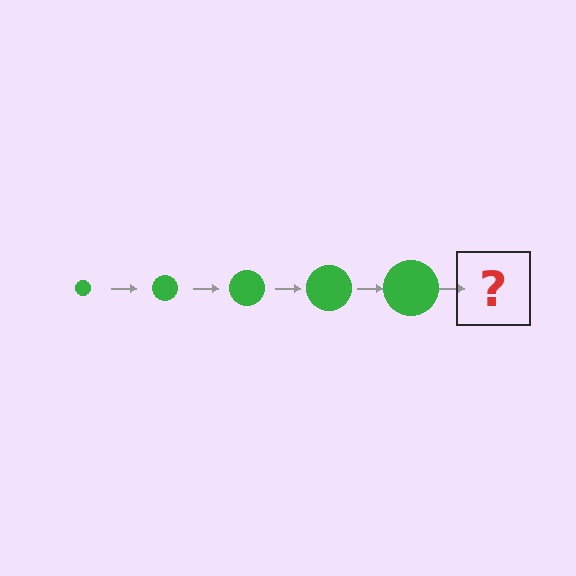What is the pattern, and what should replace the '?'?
The pattern is that the circle gets progressively larger each step. The '?' should be a green circle, larger than the previous one.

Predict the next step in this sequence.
The next step is a green circle, larger than the previous one.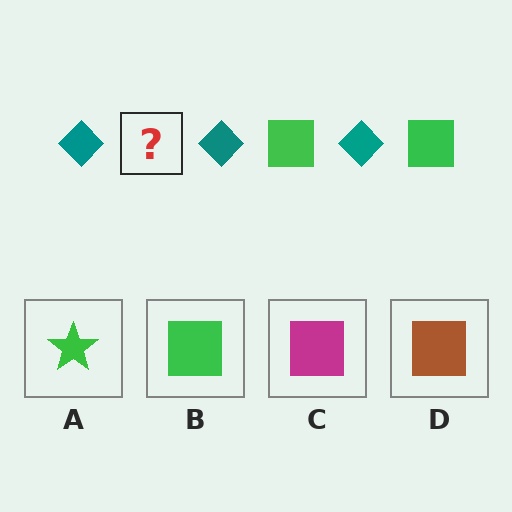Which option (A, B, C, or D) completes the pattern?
B.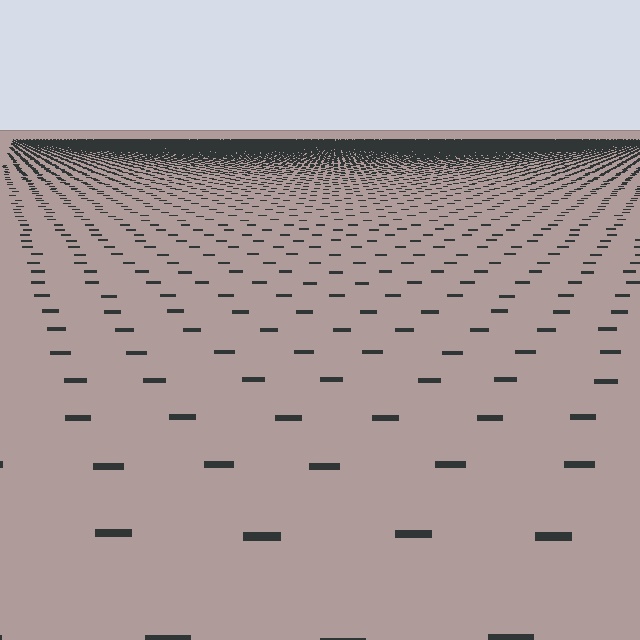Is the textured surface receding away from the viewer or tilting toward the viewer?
The surface is receding away from the viewer. Texture elements get smaller and denser toward the top.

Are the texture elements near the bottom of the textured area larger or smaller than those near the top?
Larger. Near the bottom, elements are closer to the viewer and appear at a bigger on-screen size.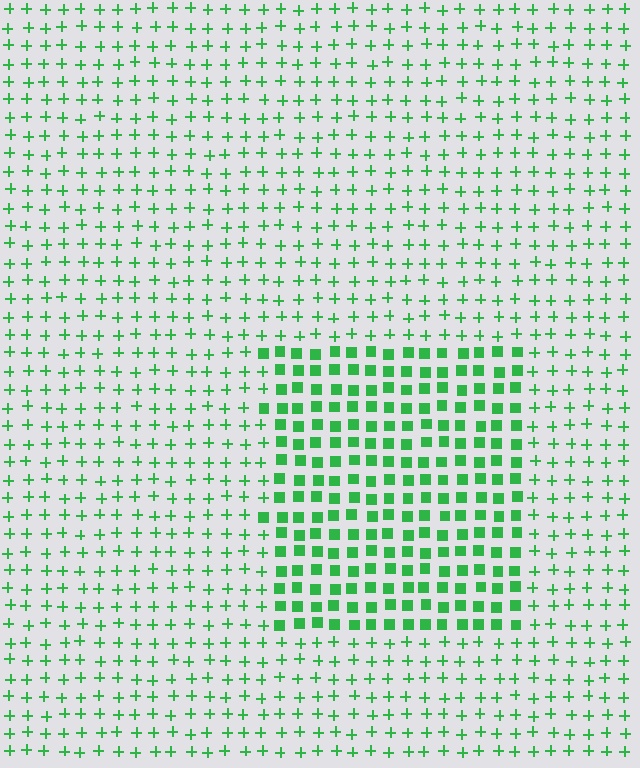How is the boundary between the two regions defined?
The boundary is defined by a change in element shape: squares inside vs. plus signs outside. All elements share the same color and spacing.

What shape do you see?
I see a rectangle.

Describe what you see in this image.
The image is filled with small green elements arranged in a uniform grid. A rectangle-shaped region contains squares, while the surrounding area contains plus signs. The boundary is defined purely by the change in element shape.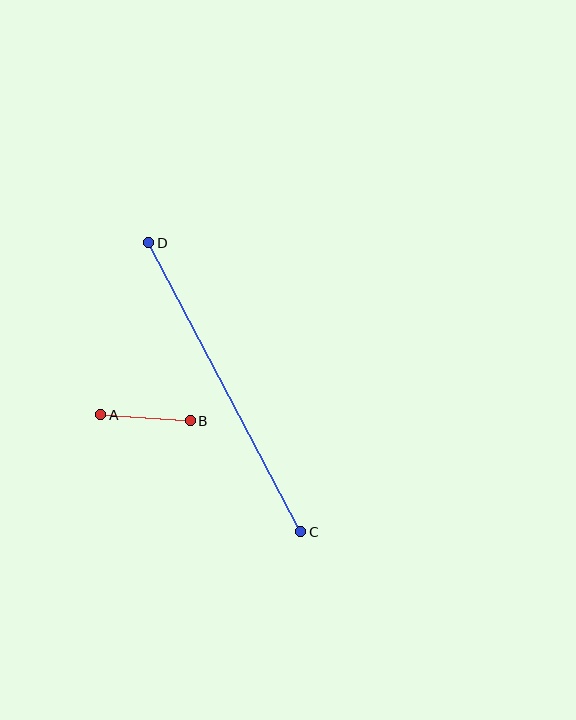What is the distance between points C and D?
The distance is approximately 327 pixels.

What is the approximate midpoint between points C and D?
The midpoint is at approximately (225, 387) pixels.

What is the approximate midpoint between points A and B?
The midpoint is at approximately (145, 418) pixels.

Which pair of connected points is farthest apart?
Points C and D are farthest apart.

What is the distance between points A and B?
The distance is approximately 90 pixels.